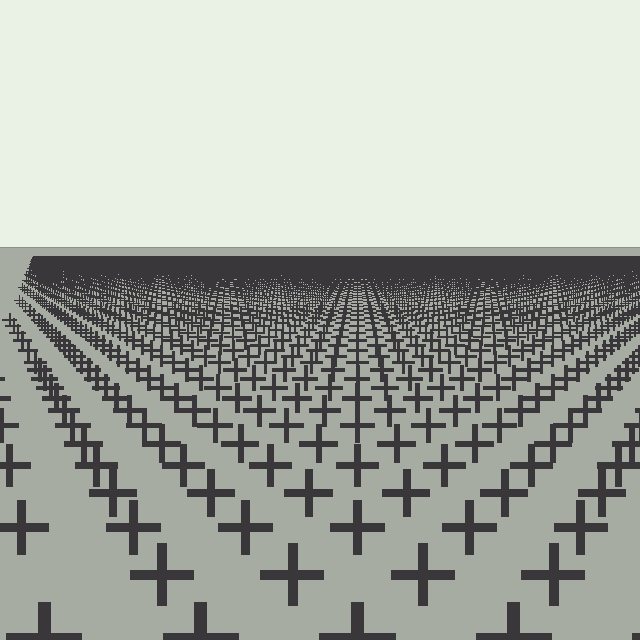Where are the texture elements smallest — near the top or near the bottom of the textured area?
Near the top.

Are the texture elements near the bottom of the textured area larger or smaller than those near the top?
Larger. Near the bottom, elements are closer to the viewer and appear at a bigger on-screen size.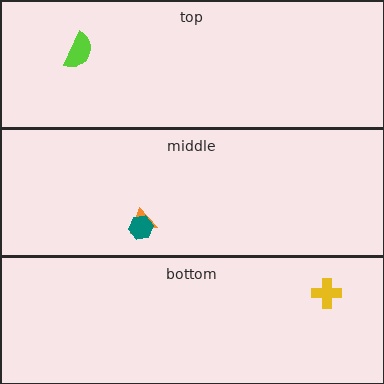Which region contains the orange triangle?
The middle region.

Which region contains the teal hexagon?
The middle region.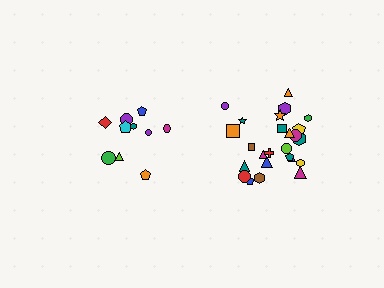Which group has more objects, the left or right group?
The right group.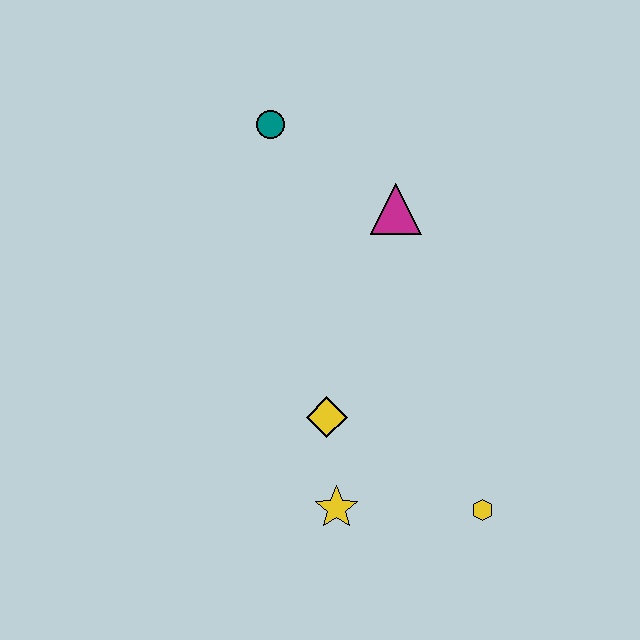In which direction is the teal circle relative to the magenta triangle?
The teal circle is to the left of the magenta triangle.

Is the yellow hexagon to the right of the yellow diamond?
Yes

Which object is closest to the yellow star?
The yellow diamond is closest to the yellow star.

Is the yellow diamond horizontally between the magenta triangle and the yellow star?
No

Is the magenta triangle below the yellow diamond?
No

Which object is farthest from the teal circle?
The yellow hexagon is farthest from the teal circle.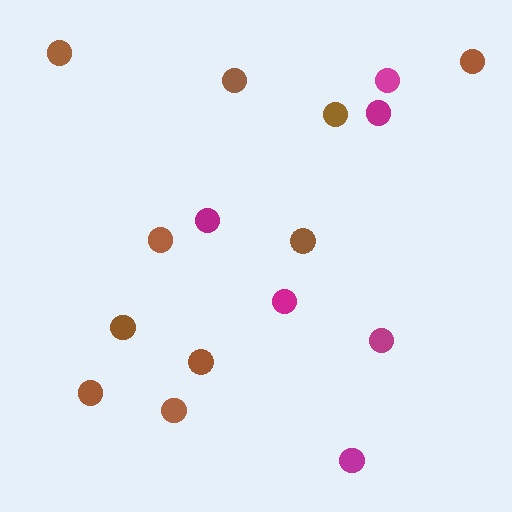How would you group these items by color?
There are 2 groups: one group of brown circles (10) and one group of magenta circles (6).